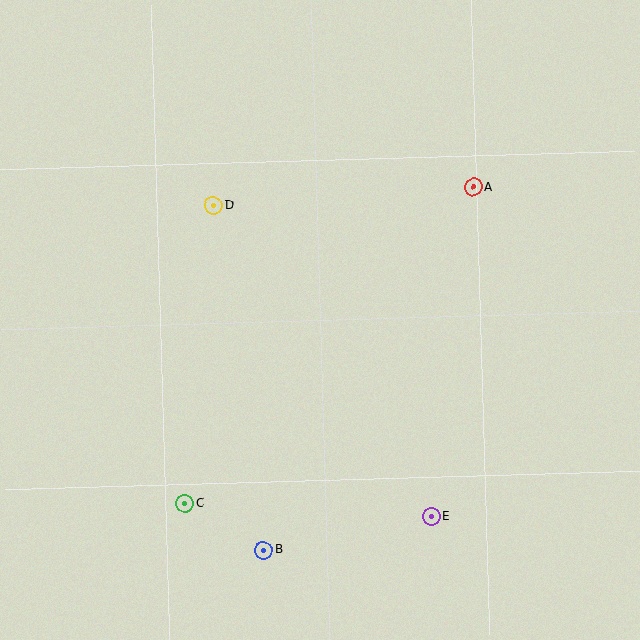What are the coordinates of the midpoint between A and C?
The midpoint between A and C is at (329, 345).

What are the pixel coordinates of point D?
Point D is at (213, 205).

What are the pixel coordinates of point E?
Point E is at (431, 517).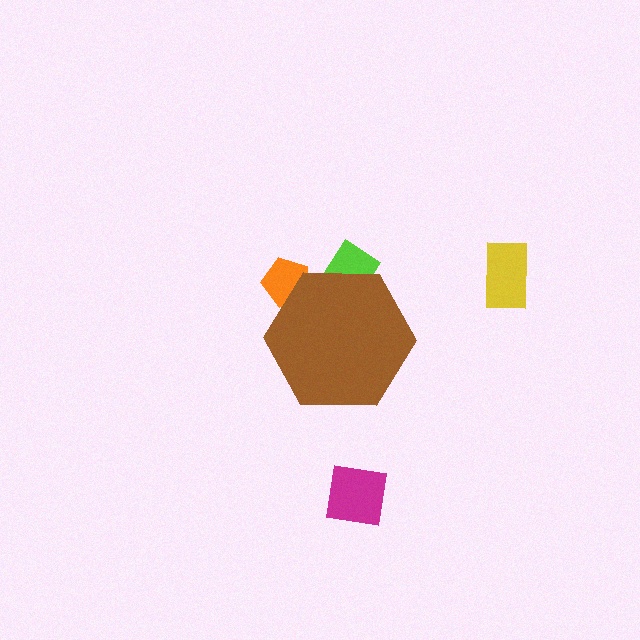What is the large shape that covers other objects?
A brown hexagon.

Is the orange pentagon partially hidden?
Yes, the orange pentagon is partially hidden behind the brown hexagon.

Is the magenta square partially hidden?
No, the magenta square is fully visible.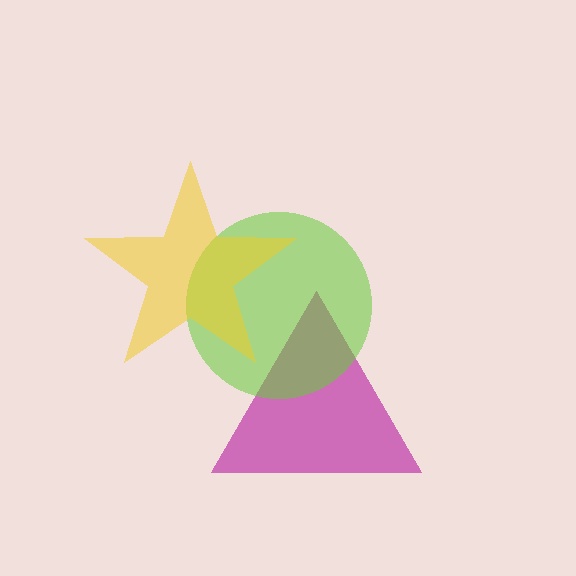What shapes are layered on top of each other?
The layered shapes are: a magenta triangle, a lime circle, a yellow star.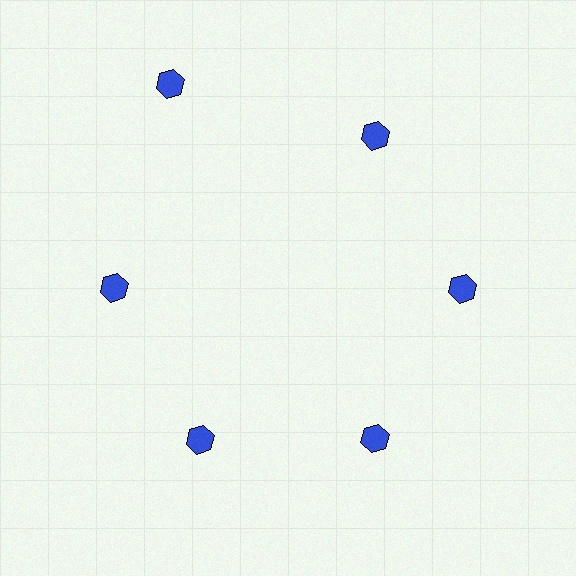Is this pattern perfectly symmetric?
No. The 6 blue hexagons are arranged in a ring, but one element near the 11 o'clock position is pushed outward from the center, breaking the 6-fold rotational symmetry.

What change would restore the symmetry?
The symmetry would be restored by moving it inward, back onto the ring so that all 6 hexagons sit at equal angles and equal distance from the center.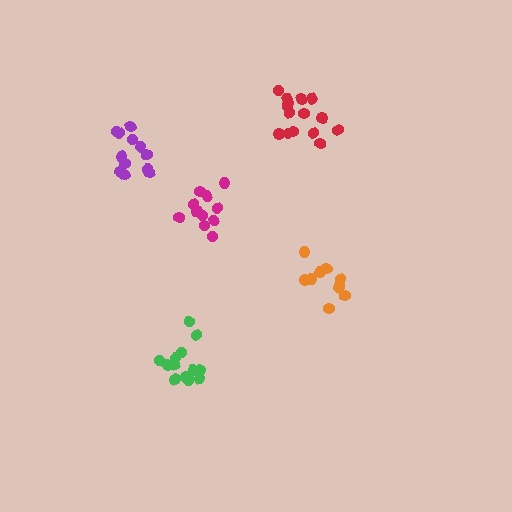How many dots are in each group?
Group 1: 10 dots, Group 2: 14 dots, Group 3: 13 dots, Group 4: 11 dots, Group 5: 15 dots (63 total).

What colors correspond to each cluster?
The clusters are colored: orange, green, purple, magenta, red.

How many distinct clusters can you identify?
There are 5 distinct clusters.